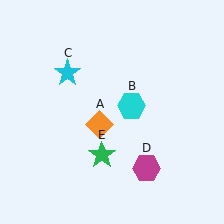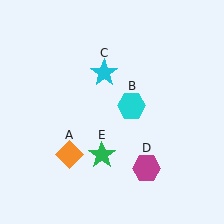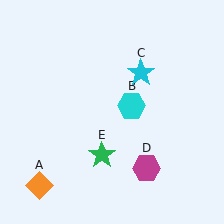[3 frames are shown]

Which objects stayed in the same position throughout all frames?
Cyan hexagon (object B) and magenta hexagon (object D) and green star (object E) remained stationary.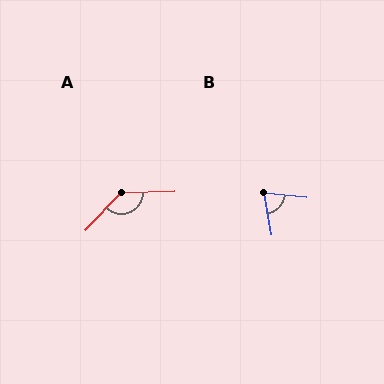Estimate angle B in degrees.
Approximately 74 degrees.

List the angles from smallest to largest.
B (74°), A (135°).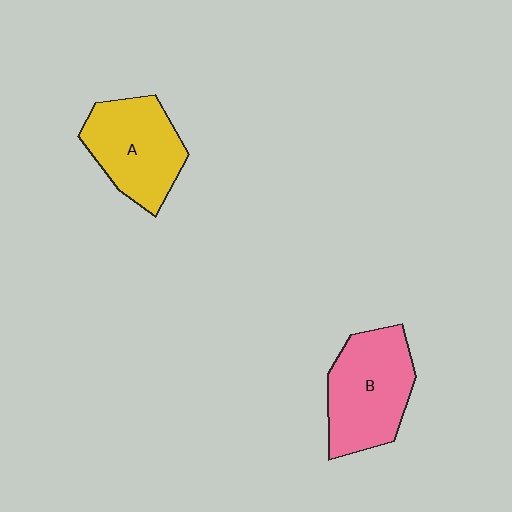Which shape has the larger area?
Shape B (pink).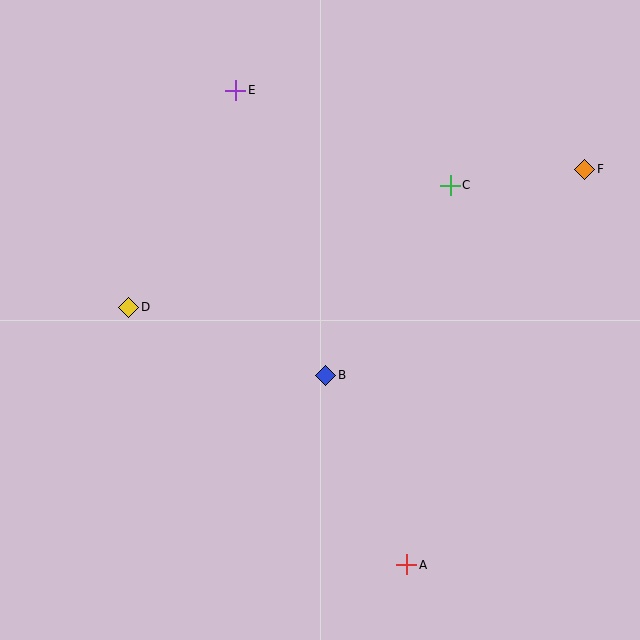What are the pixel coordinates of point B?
Point B is at (326, 375).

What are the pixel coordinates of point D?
Point D is at (129, 307).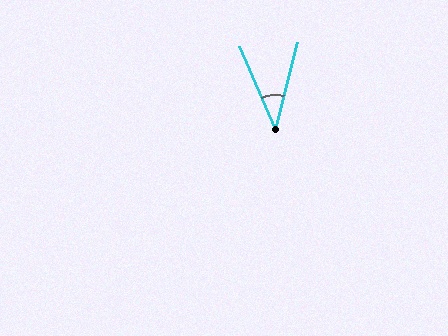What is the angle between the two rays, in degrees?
Approximately 38 degrees.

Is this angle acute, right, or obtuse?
It is acute.